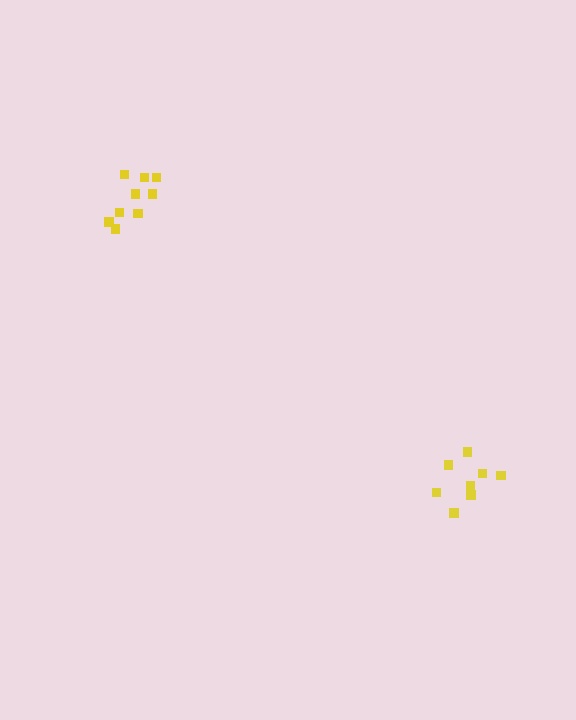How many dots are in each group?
Group 1: 8 dots, Group 2: 9 dots (17 total).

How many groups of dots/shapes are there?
There are 2 groups.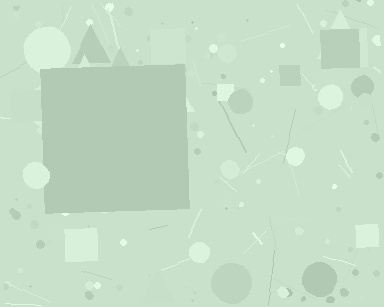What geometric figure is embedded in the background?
A square is embedded in the background.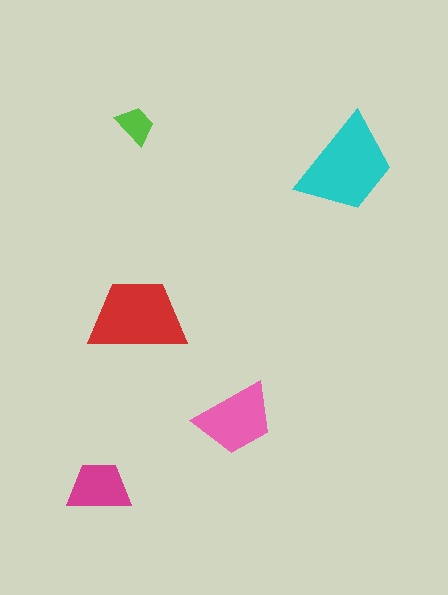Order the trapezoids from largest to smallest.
the cyan one, the red one, the pink one, the magenta one, the lime one.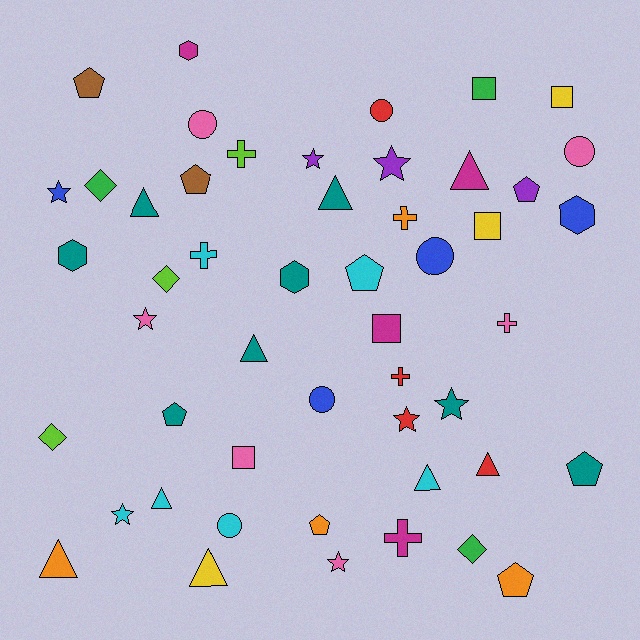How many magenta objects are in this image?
There are 4 magenta objects.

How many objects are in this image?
There are 50 objects.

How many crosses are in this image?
There are 6 crosses.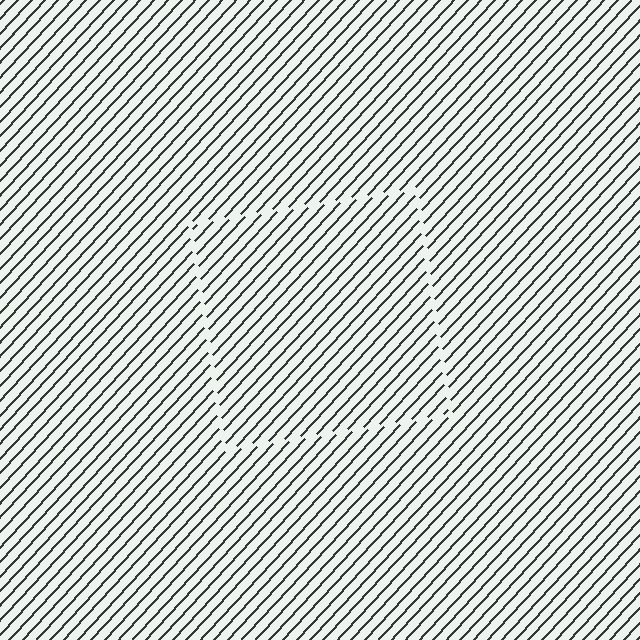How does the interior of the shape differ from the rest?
The interior of the shape contains the same grating, shifted by half a period — the contour is defined by the phase discontinuity where line-ends from the inner and outer gratings abut.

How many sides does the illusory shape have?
4 sides — the line-ends trace a square.